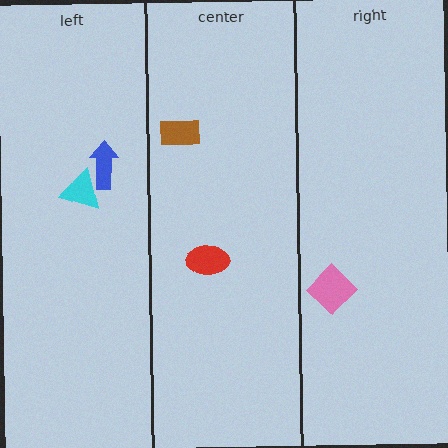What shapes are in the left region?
The blue arrow, the cyan triangle.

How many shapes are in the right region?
1.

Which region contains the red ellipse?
The center region.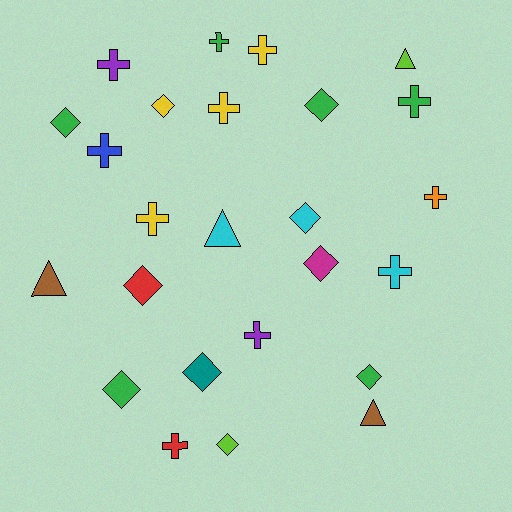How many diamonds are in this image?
There are 10 diamonds.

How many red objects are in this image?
There are 2 red objects.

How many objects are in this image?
There are 25 objects.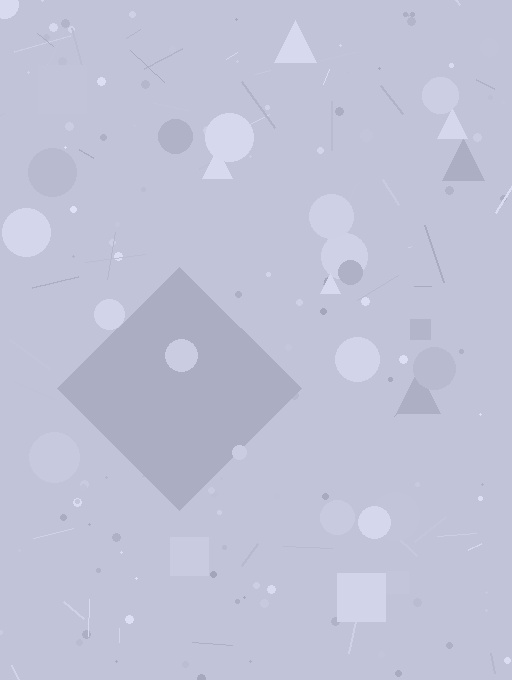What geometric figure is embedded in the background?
A diamond is embedded in the background.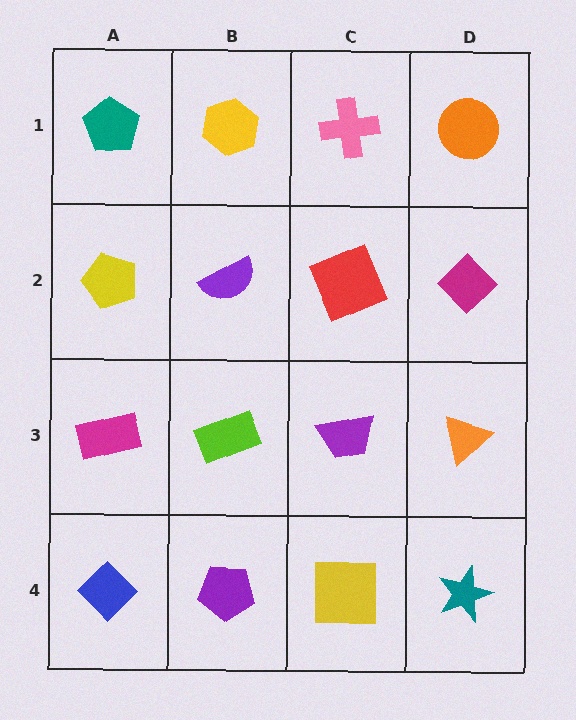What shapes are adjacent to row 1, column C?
A red square (row 2, column C), a yellow hexagon (row 1, column B), an orange circle (row 1, column D).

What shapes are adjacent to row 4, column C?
A purple trapezoid (row 3, column C), a purple pentagon (row 4, column B), a teal star (row 4, column D).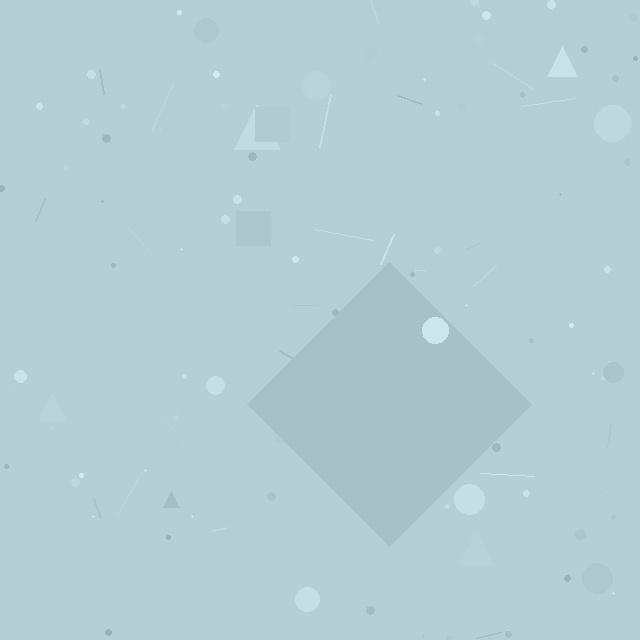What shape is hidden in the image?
A diamond is hidden in the image.